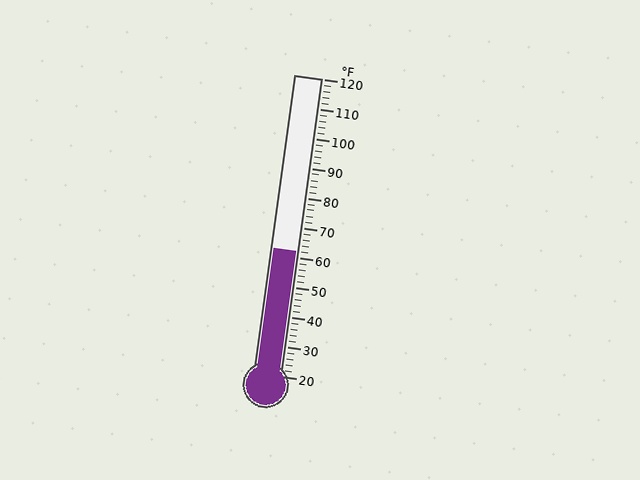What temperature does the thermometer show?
The thermometer shows approximately 62°F.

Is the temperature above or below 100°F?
The temperature is below 100°F.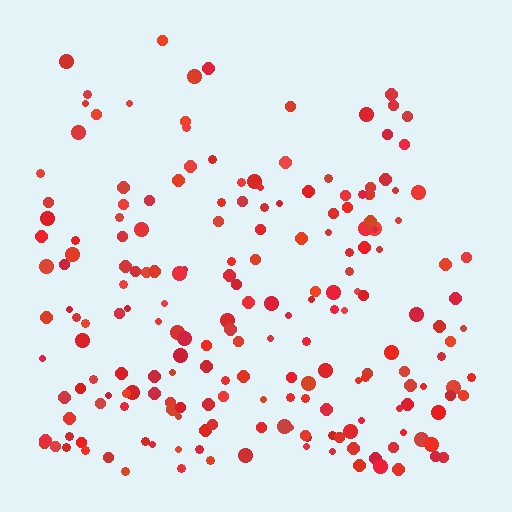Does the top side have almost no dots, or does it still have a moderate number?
Still a moderate number, just noticeably fewer than the bottom.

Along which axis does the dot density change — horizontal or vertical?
Vertical.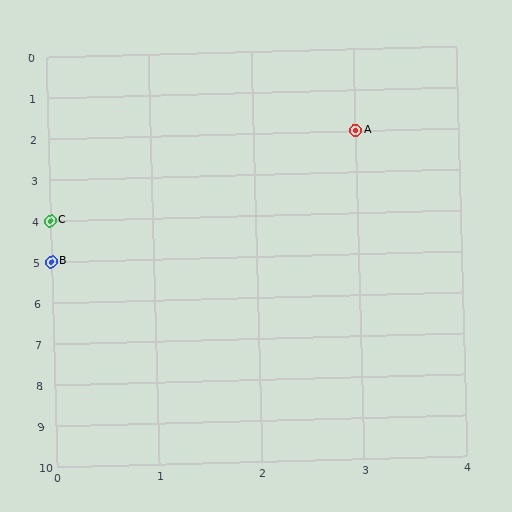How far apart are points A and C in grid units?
Points A and C are 3 columns and 2 rows apart (about 3.6 grid units diagonally).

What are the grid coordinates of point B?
Point B is at grid coordinates (0, 5).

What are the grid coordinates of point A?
Point A is at grid coordinates (3, 2).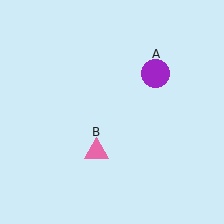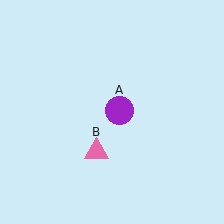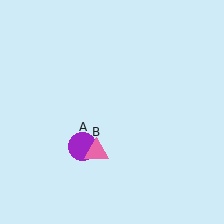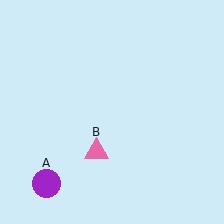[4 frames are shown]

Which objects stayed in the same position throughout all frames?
Pink triangle (object B) remained stationary.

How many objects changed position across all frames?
1 object changed position: purple circle (object A).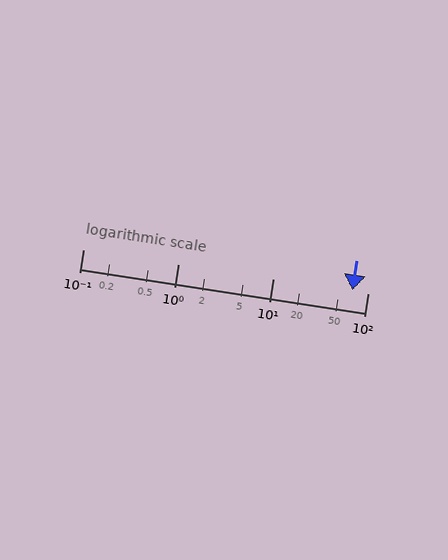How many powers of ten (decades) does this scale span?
The scale spans 3 decades, from 0.1 to 100.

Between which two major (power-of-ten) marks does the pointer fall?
The pointer is between 10 and 100.